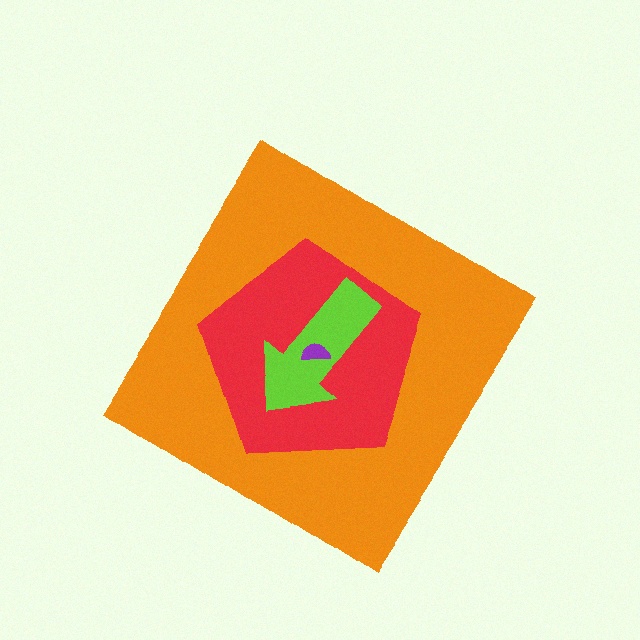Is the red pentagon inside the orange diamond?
Yes.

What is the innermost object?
The purple semicircle.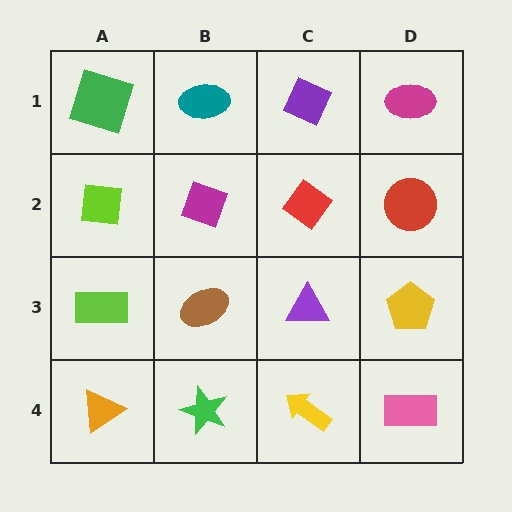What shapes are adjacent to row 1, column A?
A lime square (row 2, column A), a teal ellipse (row 1, column B).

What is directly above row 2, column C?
A purple diamond.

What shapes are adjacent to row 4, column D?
A yellow pentagon (row 3, column D), a yellow arrow (row 4, column C).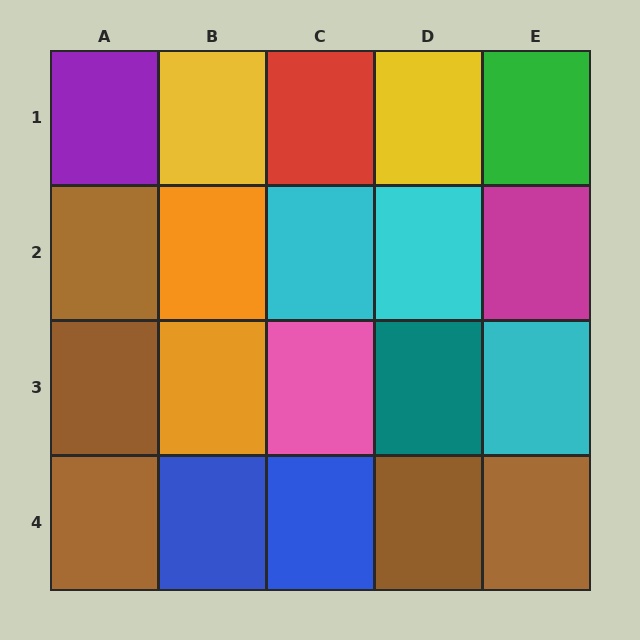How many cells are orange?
2 cells are orange.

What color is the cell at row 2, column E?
Magenta.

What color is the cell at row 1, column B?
Yellow.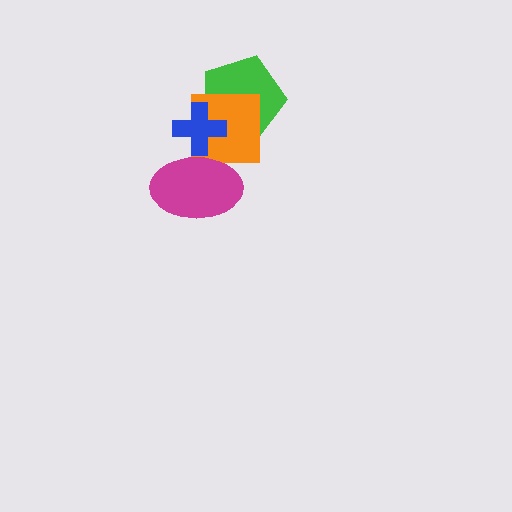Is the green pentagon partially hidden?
Yes, it is partially covered by another shape.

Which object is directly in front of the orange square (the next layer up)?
The blue cross is directly in front of the orange square.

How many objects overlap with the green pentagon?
2 objects overlap with the green pentagon.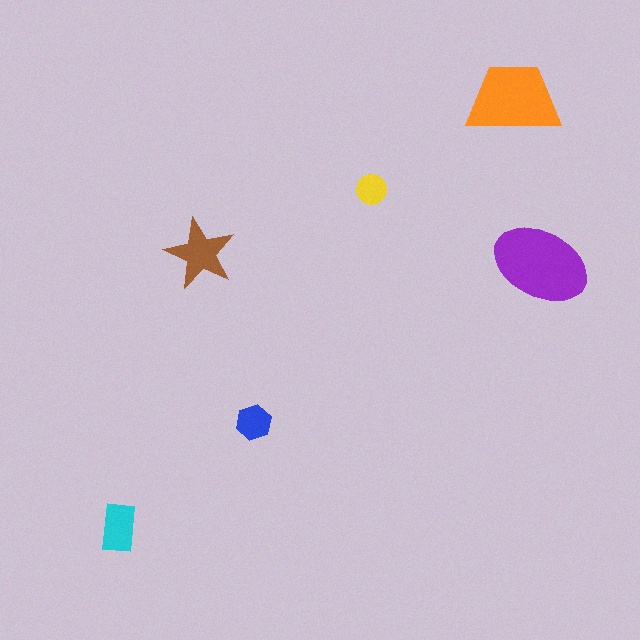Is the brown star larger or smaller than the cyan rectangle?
Larger.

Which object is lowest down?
The cyan rectangle is bottommost.